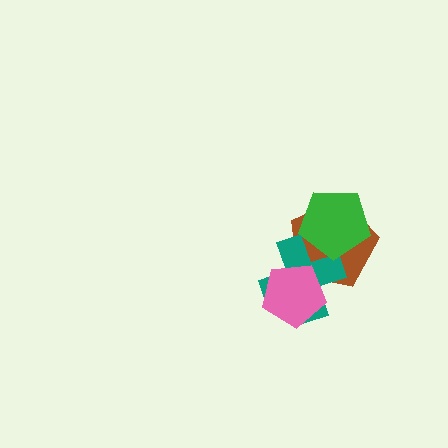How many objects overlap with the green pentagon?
2 objects overlap with the green pentagon.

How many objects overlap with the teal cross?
3 objects overlap with the teal cross.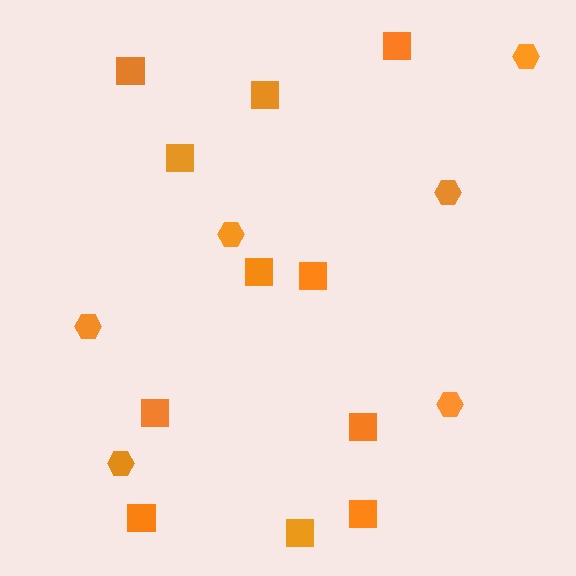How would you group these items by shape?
There are 2 groups: one group of squares (11) and one group of hexagons (6).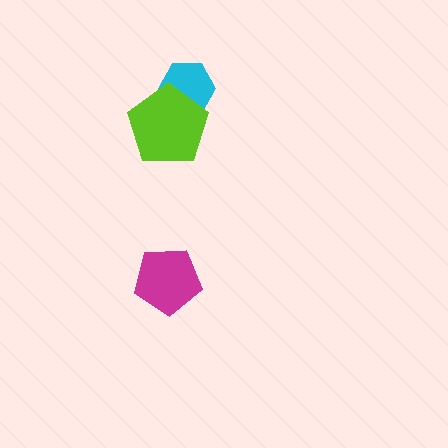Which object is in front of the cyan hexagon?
The lime pentagon is in front of the cyan hexagon.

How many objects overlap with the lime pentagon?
1 object overlaps with the lime pentagon.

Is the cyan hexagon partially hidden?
Yes, it is partially covered by another shape.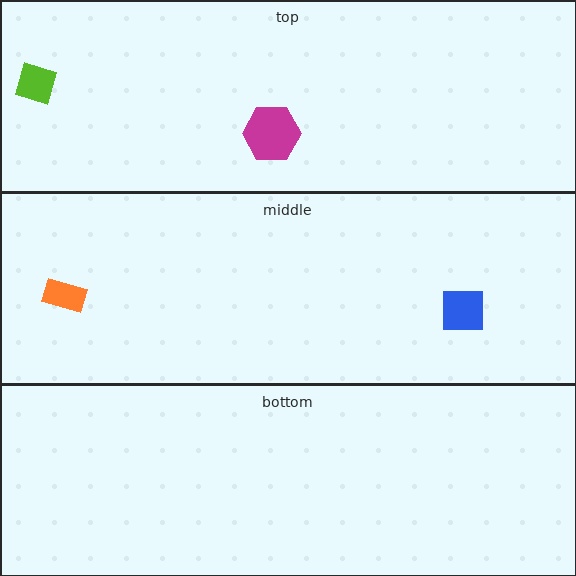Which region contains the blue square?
The middle region.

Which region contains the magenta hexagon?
The top region.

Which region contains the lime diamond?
The top region.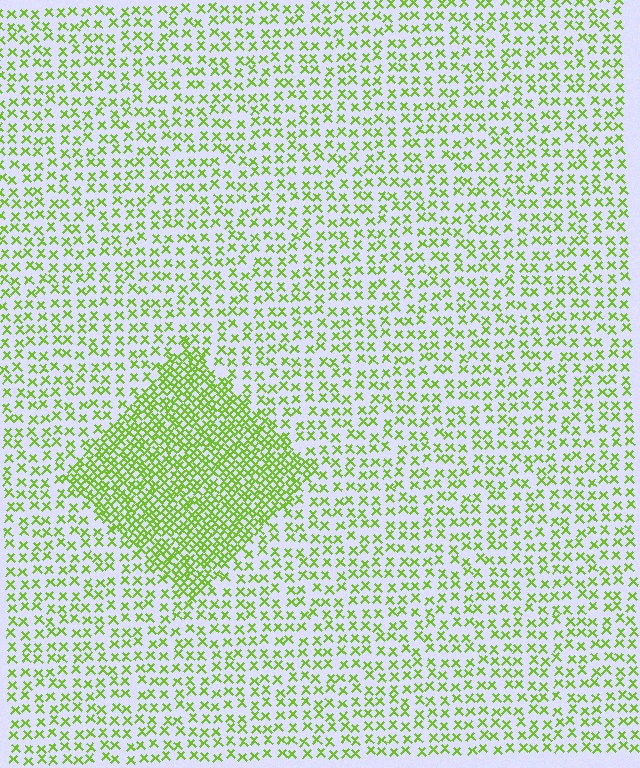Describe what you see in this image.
The image contains small lime elements arranged at two different densities. A diamond-shaped region is visible where the elements are more densely packed than the surrounding area.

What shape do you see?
I see a diamond.